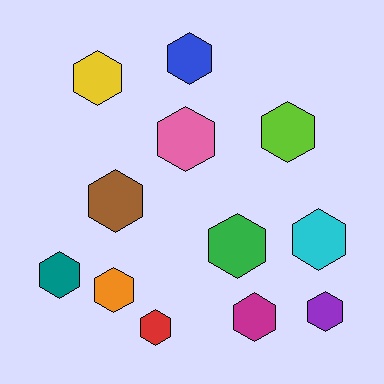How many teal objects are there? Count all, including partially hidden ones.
There is 1 teal object.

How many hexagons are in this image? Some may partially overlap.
There are 12 hexagons.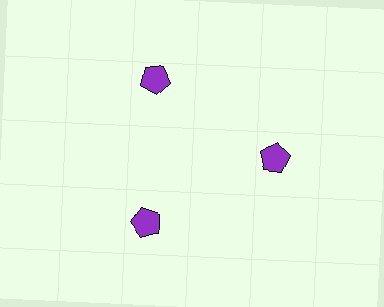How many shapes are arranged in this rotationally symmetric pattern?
There are 3 shapes, arranged in 3 groups of 1.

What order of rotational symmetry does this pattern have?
This pattern has 3-fold rotational symmetry.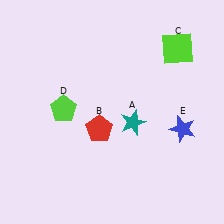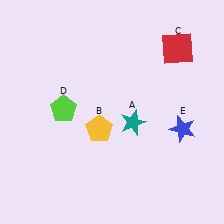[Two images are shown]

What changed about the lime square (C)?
In Image 1, C is lime. In Image 2, it changed to red.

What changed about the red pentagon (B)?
In Image 1, B is red. In Image 2, it changed to yellow.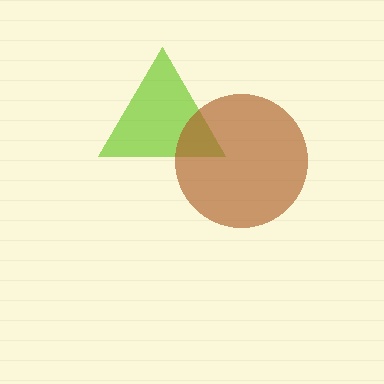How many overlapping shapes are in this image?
There are 2 overlapping shapes in the image.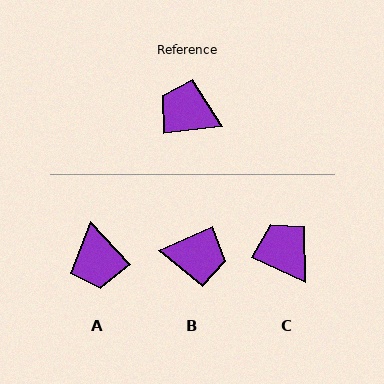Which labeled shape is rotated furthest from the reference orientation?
B, about 162 degrees away.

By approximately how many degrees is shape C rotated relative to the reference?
Approximately 32 degrees clockwise.